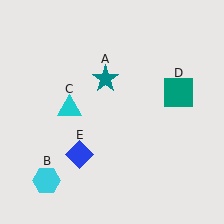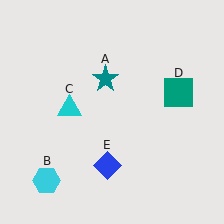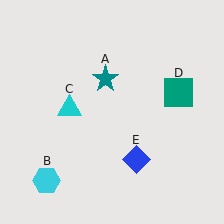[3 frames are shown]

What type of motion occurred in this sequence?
The blue diamond (object E) rotated counterclockwise around the center of the scene.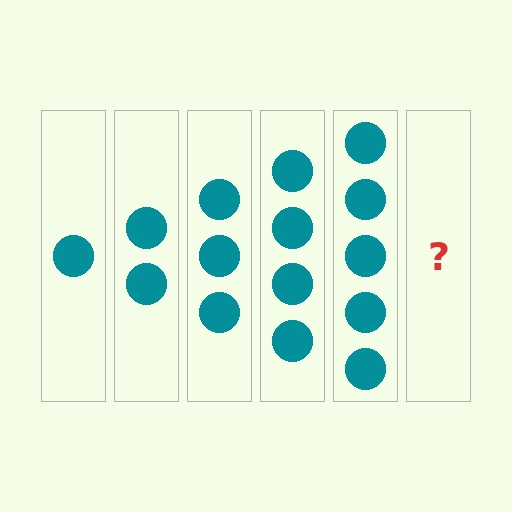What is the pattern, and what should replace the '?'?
The pattern is that each step adds one more circle. The '?' should be 6 circles.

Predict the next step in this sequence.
The next step is 6 circles.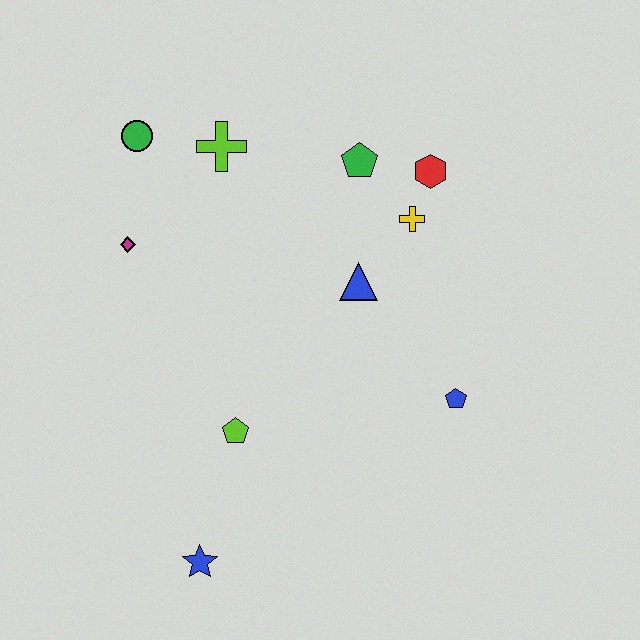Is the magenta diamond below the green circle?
Yes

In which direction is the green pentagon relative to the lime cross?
The green pentagon is to the right of the lime cross.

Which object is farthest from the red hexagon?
The blue star is farthest from the red hexagon.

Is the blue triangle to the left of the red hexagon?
Yes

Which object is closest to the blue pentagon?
The blue triangle is closest to the blue pentagon.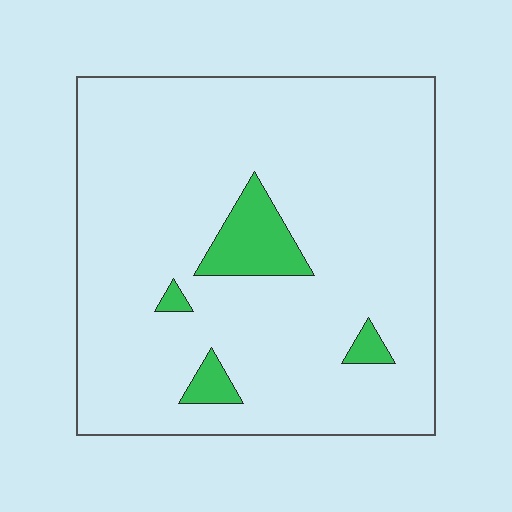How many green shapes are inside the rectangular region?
4.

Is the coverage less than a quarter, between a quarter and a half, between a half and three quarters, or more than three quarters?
Less than a quarter.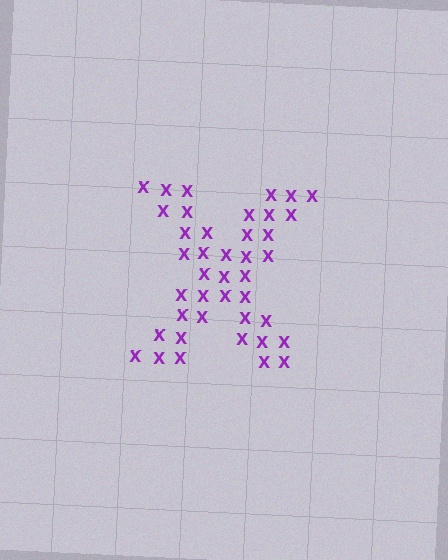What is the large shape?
The large shape is the letter X.